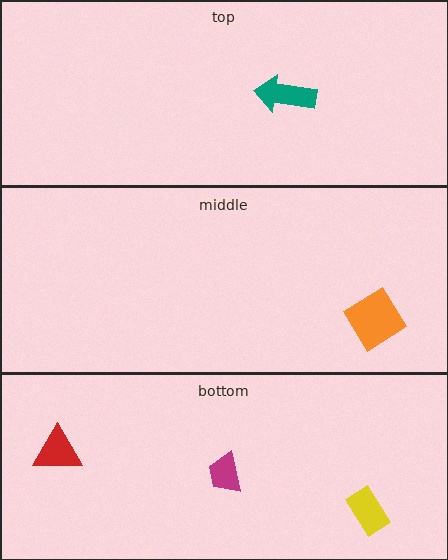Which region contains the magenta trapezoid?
The bottom region.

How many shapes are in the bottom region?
3.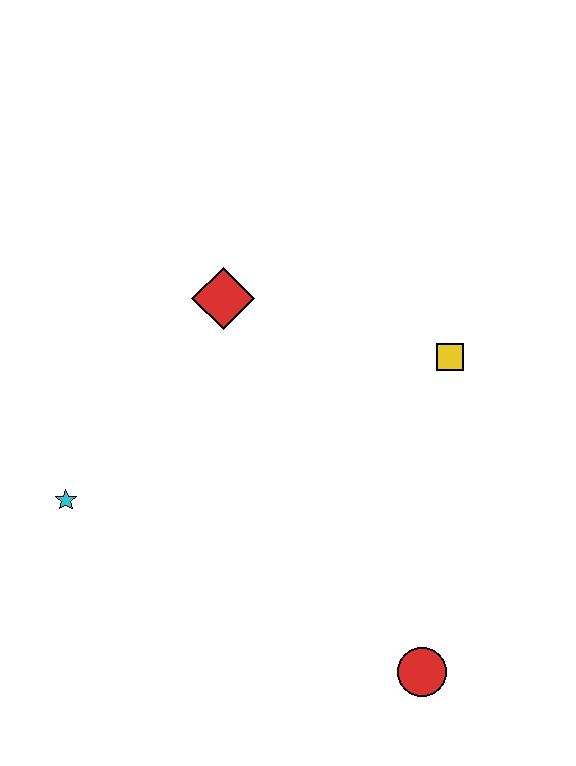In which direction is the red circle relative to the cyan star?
The red circle is to the right of the cyan star.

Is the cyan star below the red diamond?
Yes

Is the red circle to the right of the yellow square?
No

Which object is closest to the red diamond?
The yellow square is closest to the red diamond.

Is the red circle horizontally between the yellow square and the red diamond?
Yes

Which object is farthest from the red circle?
The red diamond is farthest from the red circle.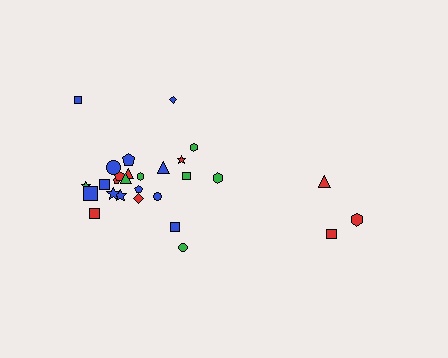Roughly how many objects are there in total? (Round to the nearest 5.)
Roughly 30 objects in total.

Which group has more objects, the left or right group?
The left group.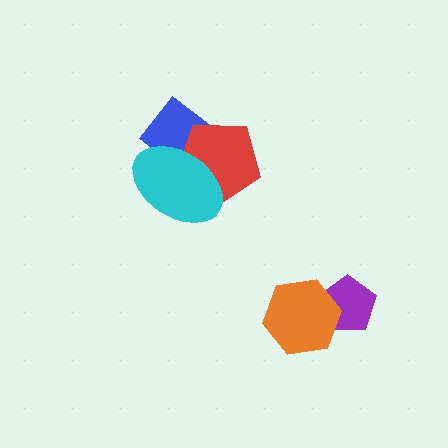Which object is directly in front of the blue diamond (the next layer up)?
The red pentagon is directly in front of the blue diamond.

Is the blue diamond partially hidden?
Yes, it is partially covered by another shape.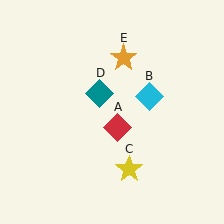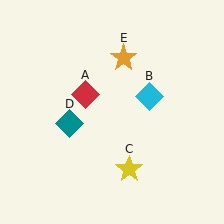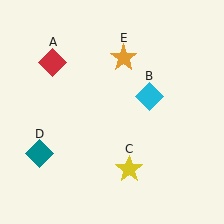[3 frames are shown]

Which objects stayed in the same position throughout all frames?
Cyan diamond (object B) and yellow star (object C) and orange star (object E) remained stationary.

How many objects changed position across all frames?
2 objects changed position: red diamond (object A), teal diamond (object D).